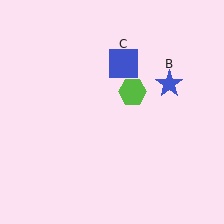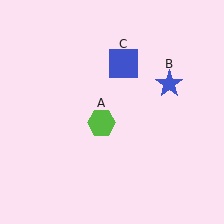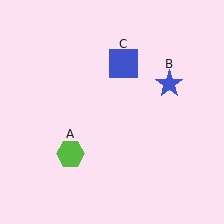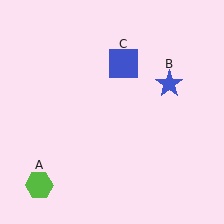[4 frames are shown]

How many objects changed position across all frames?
1 object changed position: lime hexagon (object A).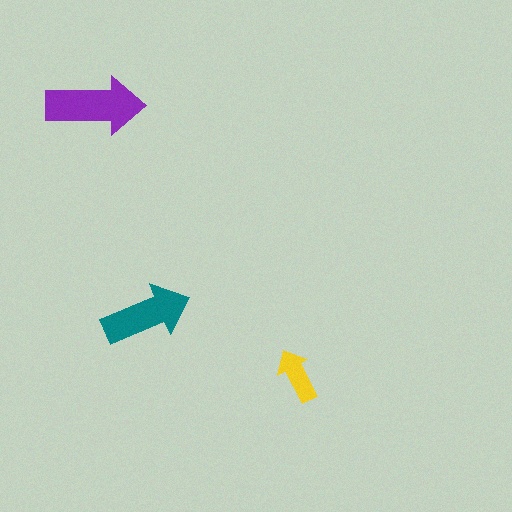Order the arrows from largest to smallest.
the purple one, the teal one, the yellow one.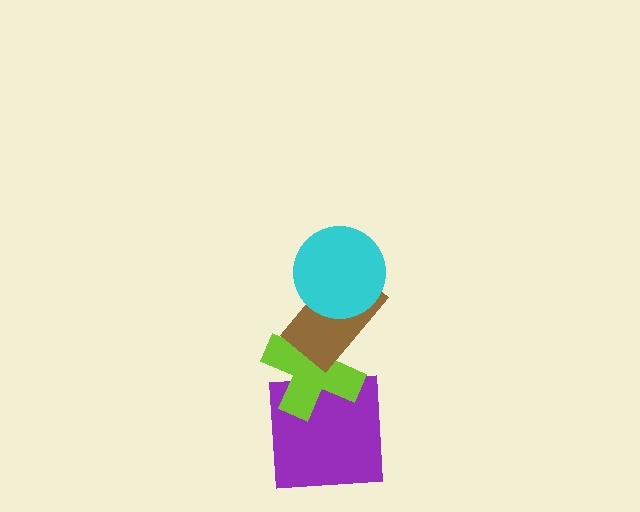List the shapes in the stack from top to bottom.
From top to bottom: the cyan circle, the brown rectangle, the lime cross, the purple square.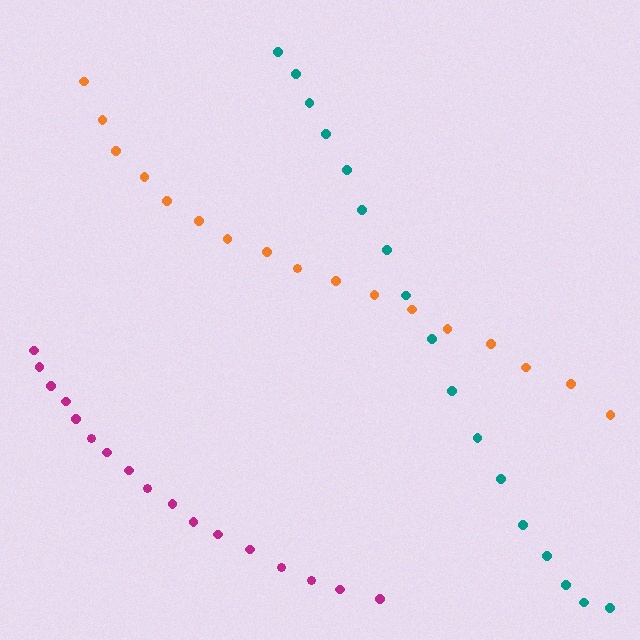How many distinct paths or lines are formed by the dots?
There are 3 distinct paths.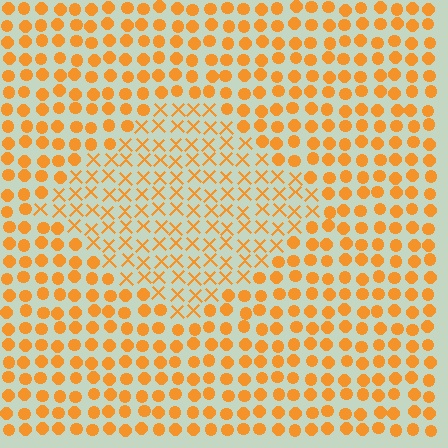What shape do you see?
I see a diamond.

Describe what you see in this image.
The image is filled with small orange elements arranged in a uniform grid. A diamond-shaped region contains X marks, while the surrounding area contains circles. The boundary is defined purely by the change in element shape.